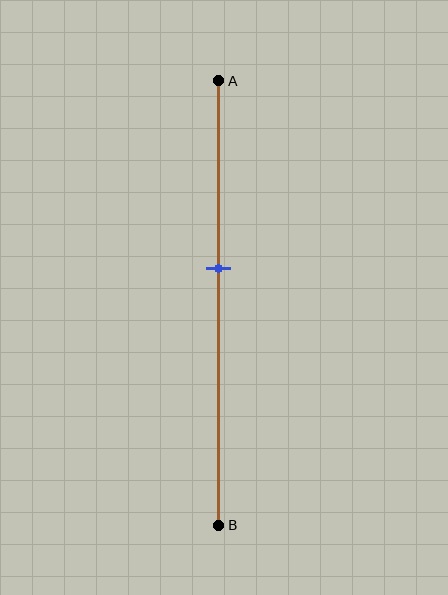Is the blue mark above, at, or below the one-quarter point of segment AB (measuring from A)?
The blue mark is below the one-quarter point of segment AB.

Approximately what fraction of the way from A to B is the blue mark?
The blue mark is approximately 40% of the way from A to B.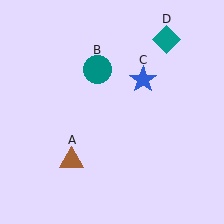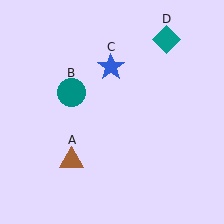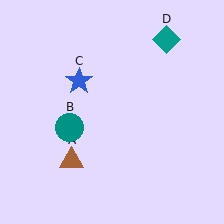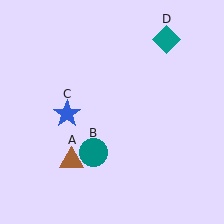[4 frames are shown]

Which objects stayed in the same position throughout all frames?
Brown triangle (object A) and teal diamond (object D) remained stationary.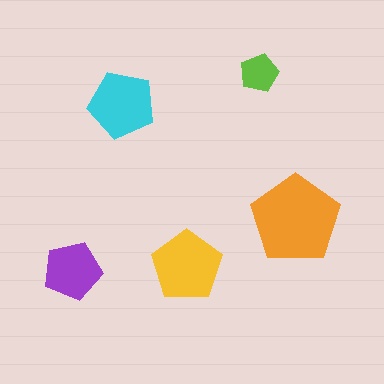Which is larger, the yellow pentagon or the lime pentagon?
The yellow one.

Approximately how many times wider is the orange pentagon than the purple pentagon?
About 1.5 times wider.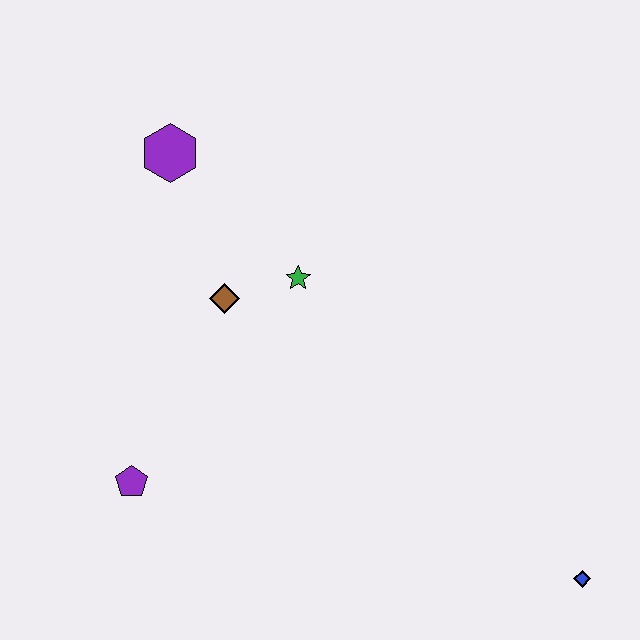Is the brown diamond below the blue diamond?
No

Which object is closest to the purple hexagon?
The brown diamond is closest to the purple hexagon.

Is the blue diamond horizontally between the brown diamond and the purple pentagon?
No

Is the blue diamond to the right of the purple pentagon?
Yes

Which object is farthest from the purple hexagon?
The blue diamond is farthest from the purple hexagon.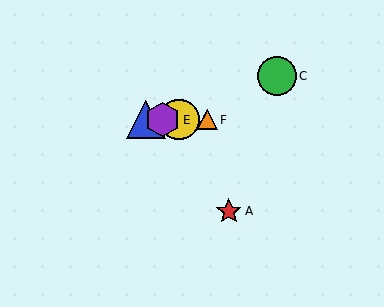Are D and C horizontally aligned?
No, D is at y≈120 and C is at y≈76.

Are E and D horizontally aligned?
Yes, both are at y≈120.